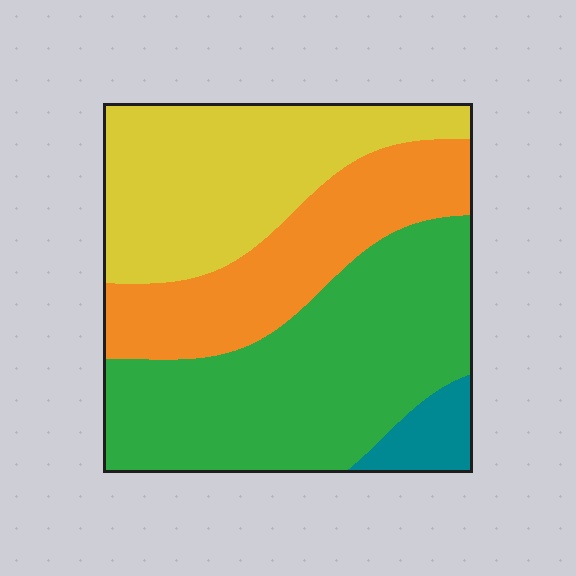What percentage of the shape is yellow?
Yellow takes up between a quarter and a half of the shape.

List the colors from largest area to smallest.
From largest to smallest: green, yellow, orange, teal.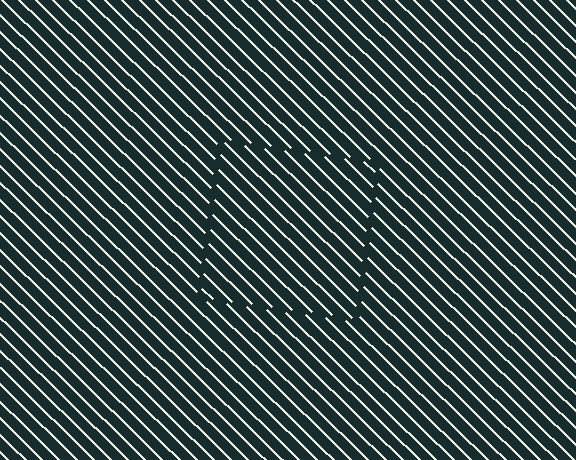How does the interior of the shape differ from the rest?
The interior of the shape contains the same grating, shifted by half a period — the contour is defined by the phase discontinuity where line-ends from the inner and outer gratings abut.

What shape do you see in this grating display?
An illusory square. The interior of the shape contains the same grating, shifted by half a period — the contour is defined by the phase discontinuity where line-ends from the inner and outer gratings abut.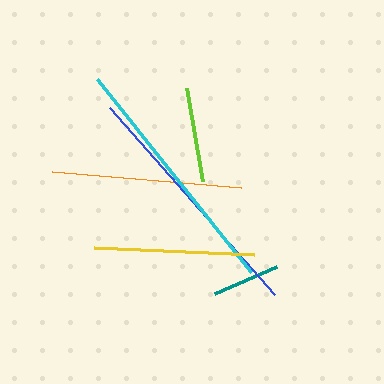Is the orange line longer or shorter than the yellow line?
The orange line is longer than the yellow line.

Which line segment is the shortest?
The teal line is the shortest at approximately 68 pixels.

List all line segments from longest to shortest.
From longest to shortest: blue, cyan, orange, yellow, lime, teal.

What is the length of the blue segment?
The blue segment is approximately 249 pixels long.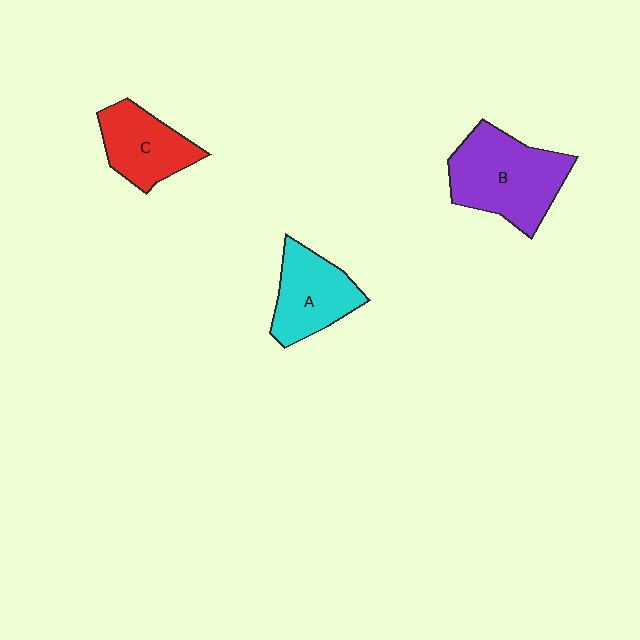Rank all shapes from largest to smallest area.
From largest to smallest: B (purple), A (cyan), C (red).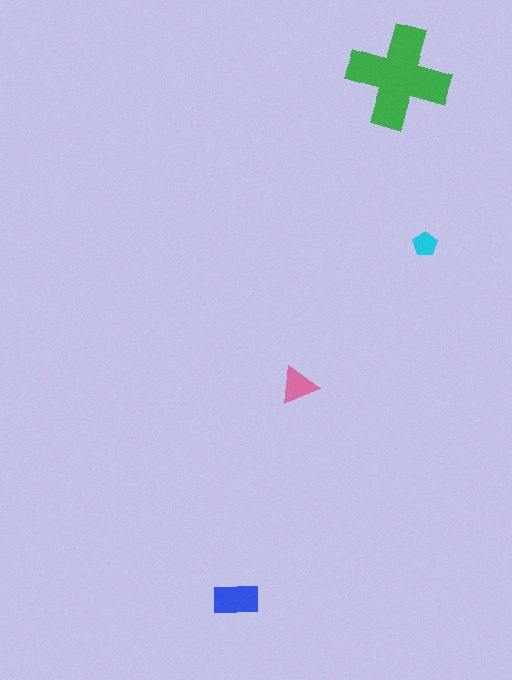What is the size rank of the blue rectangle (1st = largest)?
2nd.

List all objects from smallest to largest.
The cyan pentagon, the pink triangle, the blue rectangle, the green cross.